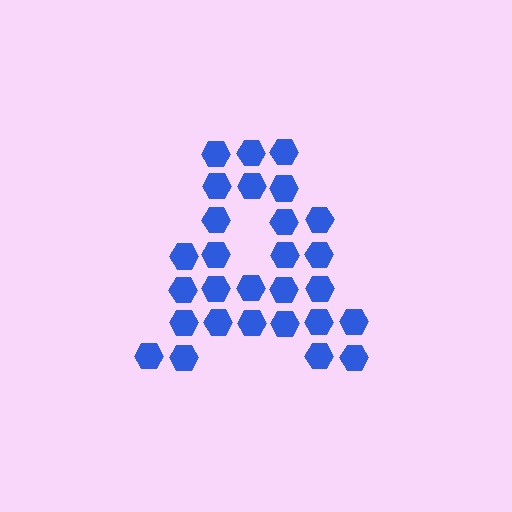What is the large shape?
The large shape is the letter A.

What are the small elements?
The small elements are hexagons.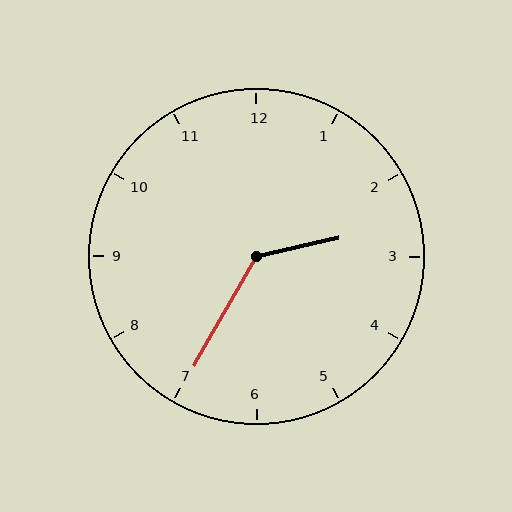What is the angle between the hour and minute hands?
Approximately 132 degrees.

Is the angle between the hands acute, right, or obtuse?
It is obtuse.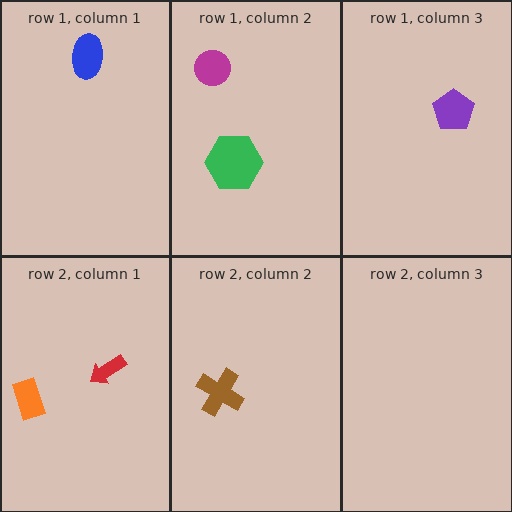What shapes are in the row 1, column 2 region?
The green hexagon, the magenta circle.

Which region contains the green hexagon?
The row 1, column 2 region.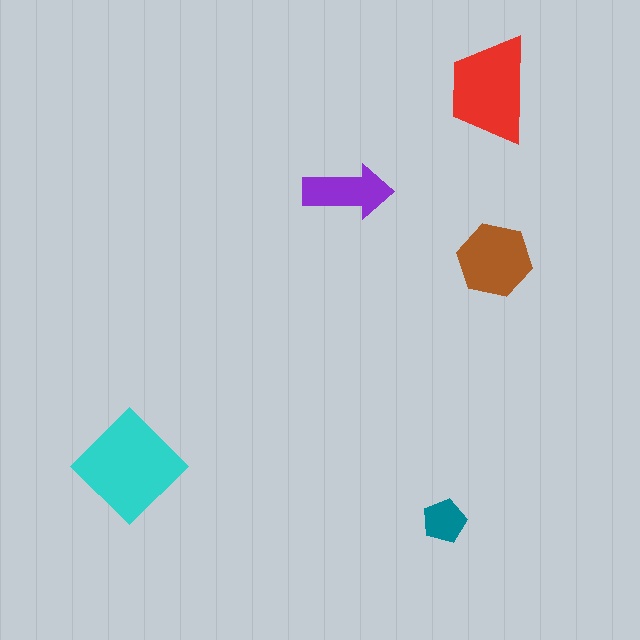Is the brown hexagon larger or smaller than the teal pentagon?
Larger.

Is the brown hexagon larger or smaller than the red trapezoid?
Smaller.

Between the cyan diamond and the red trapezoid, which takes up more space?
The cyan diamond.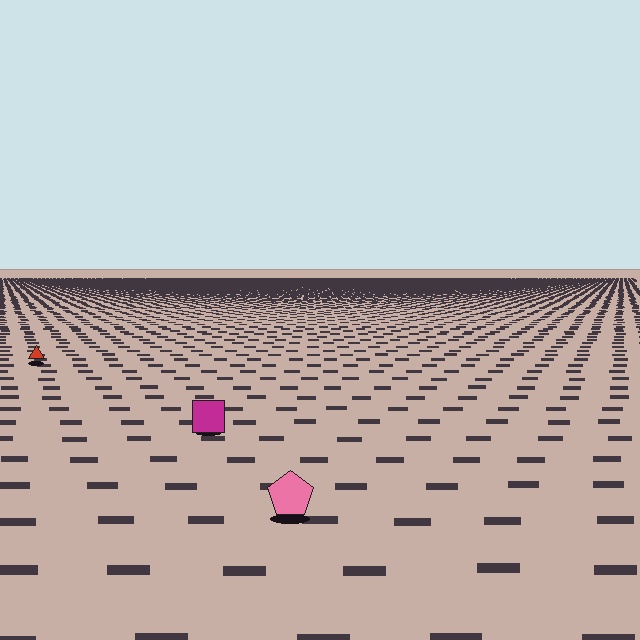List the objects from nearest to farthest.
From nearest to farthest: the pink pentagon, the magenta square, the red triangle.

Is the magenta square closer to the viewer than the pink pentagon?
No. The pink pentagon is closer — you can tell from the texture gradient: the ground texture is coarser near it.